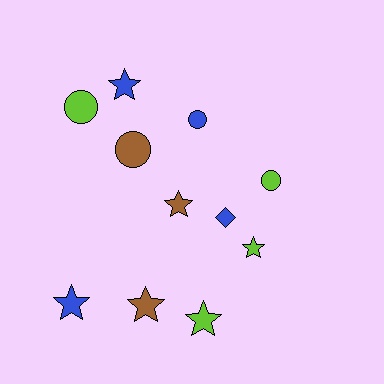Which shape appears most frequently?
Star, with 6 objects.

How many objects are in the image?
There are 11 objects.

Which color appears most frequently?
Lime, with 4 objects.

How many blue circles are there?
There is 1 blue circle.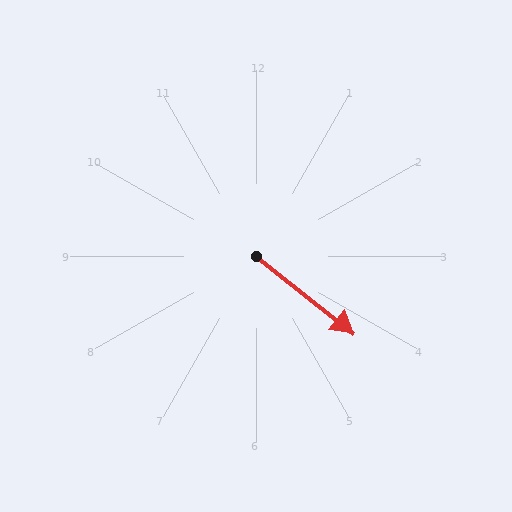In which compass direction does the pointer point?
Southeast.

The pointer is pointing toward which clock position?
Roughly 4 o'clock.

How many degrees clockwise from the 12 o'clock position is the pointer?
Approximately 128 degrees.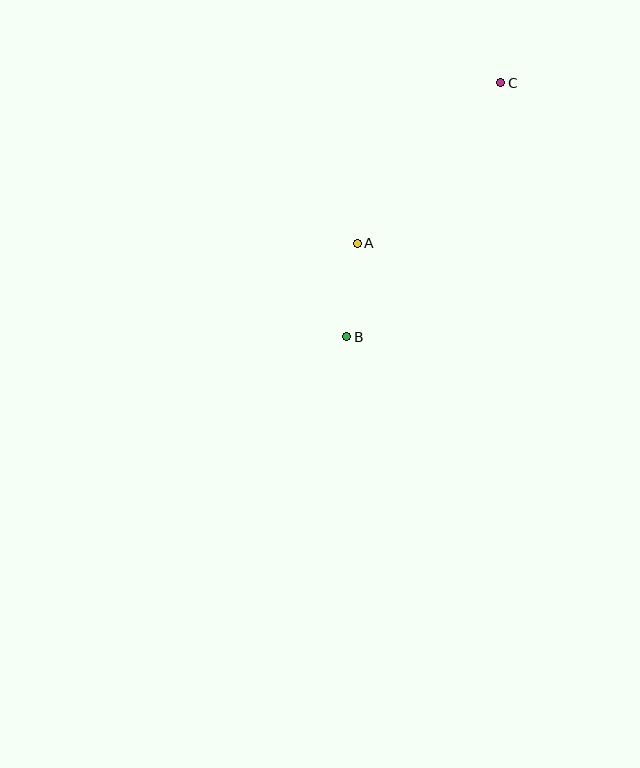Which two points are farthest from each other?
Points B and C are farthest from each other.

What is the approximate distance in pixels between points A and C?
The distance between A and C is approximately 215 pixels.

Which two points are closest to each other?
Points A and B are closest to each other.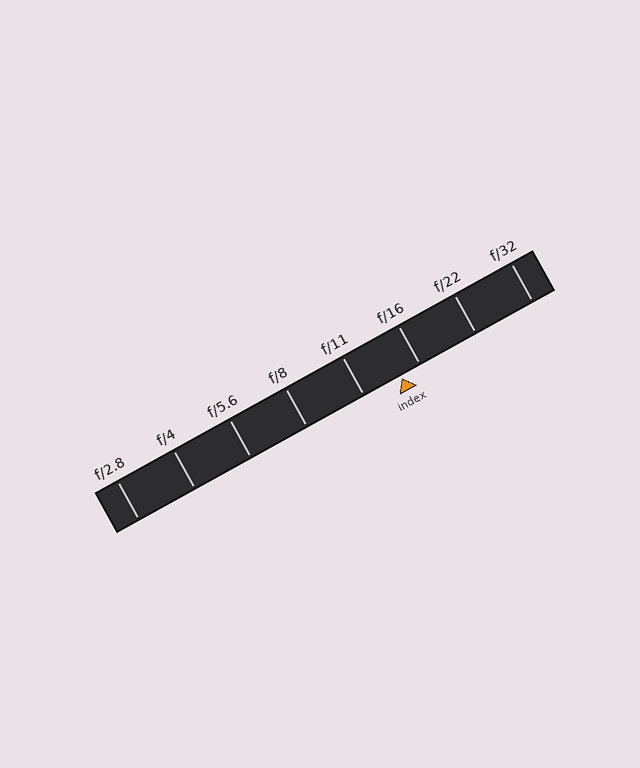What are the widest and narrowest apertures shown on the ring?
The widest aperture shown is f/2.8 and the narrowest is f/32.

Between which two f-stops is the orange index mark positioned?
The index mark is between f/11 and f/16.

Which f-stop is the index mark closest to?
The index mark is closest to f/16.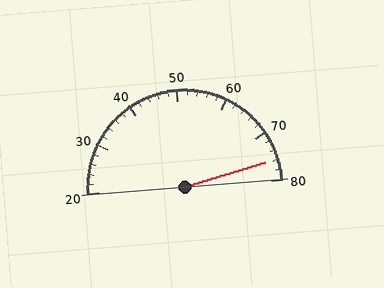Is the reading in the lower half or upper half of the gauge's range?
The reading is in the upper half of the range (20 to 80).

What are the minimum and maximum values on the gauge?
The gauge ranges from 20 to 80.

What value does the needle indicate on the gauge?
The needle indicates approximately 76.